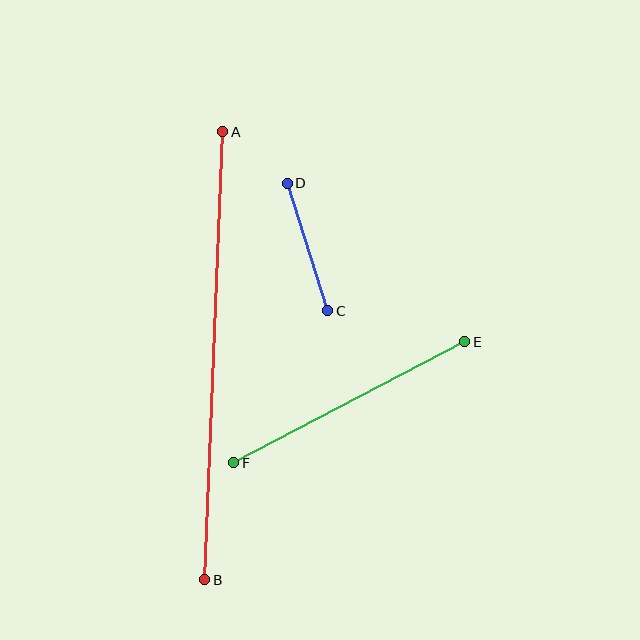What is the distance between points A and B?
The distance is approximately 448 pixels.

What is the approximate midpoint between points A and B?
The midpoint is at approximately (214, 356) pixels.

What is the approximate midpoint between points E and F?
The midpoint is at approximately (349, 402) pixels.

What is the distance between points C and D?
The distance is approximately 134 pixels.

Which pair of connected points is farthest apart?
Points A and B are farthest apart.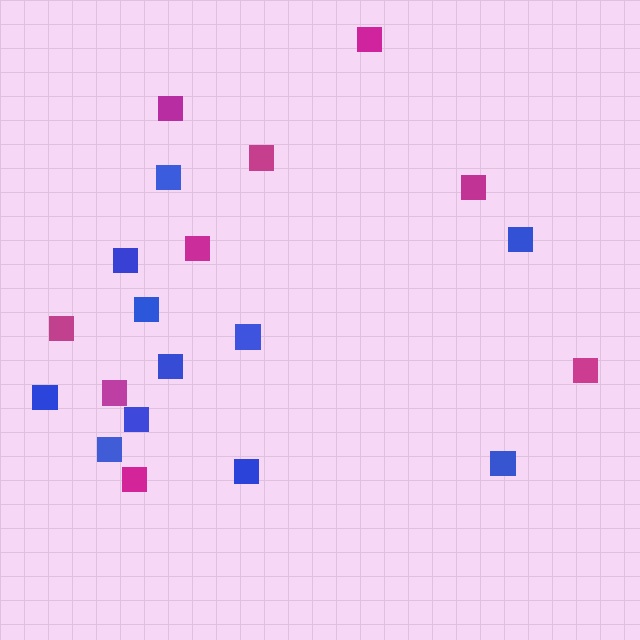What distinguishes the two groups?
There are 2 groups: one group of magenta squares (9) and one group of blue squares (11).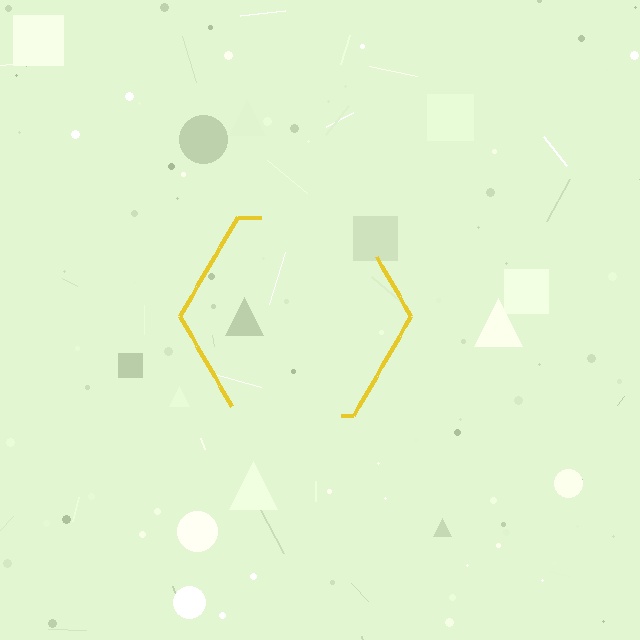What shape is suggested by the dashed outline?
The dashed outline suggests a hexagon.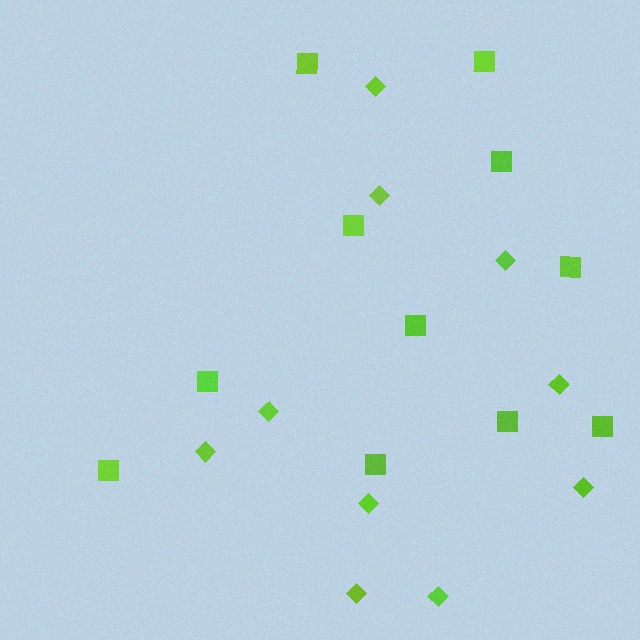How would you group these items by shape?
There are 2 groups: one group of squares (11) and one group of diamonds (10).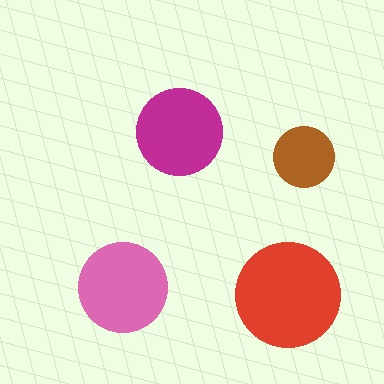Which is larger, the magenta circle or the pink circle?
The pink one.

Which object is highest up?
The magenta circle is topmost.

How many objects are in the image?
There are 4 objects in the image.